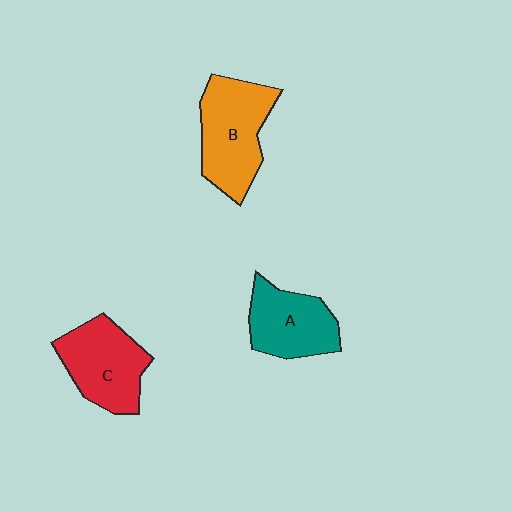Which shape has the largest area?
Shape B (orange).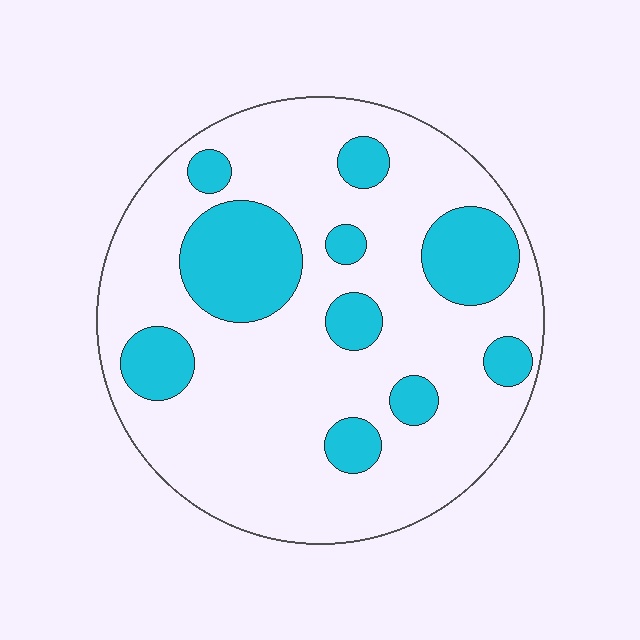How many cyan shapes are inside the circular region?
10.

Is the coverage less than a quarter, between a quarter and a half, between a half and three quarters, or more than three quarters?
Less than a quarter.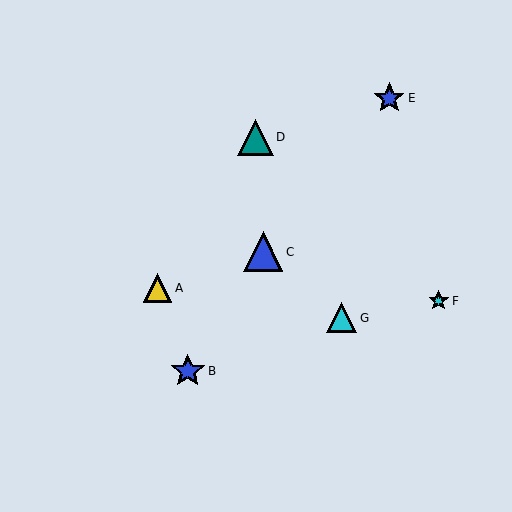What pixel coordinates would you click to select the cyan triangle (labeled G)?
Click at (342, 318) to select the cyan triangle G.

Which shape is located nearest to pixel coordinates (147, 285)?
The yellow triangle (labeled A) at (158, 288) is nearest to that location.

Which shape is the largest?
The blue triangle (labeled C) is the largest.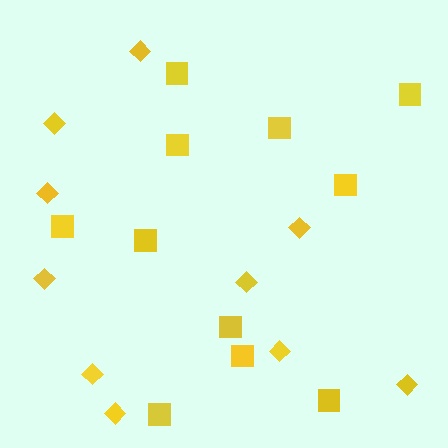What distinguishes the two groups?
There are 2 groups: one group of squares (11) and one group of diamonds (10).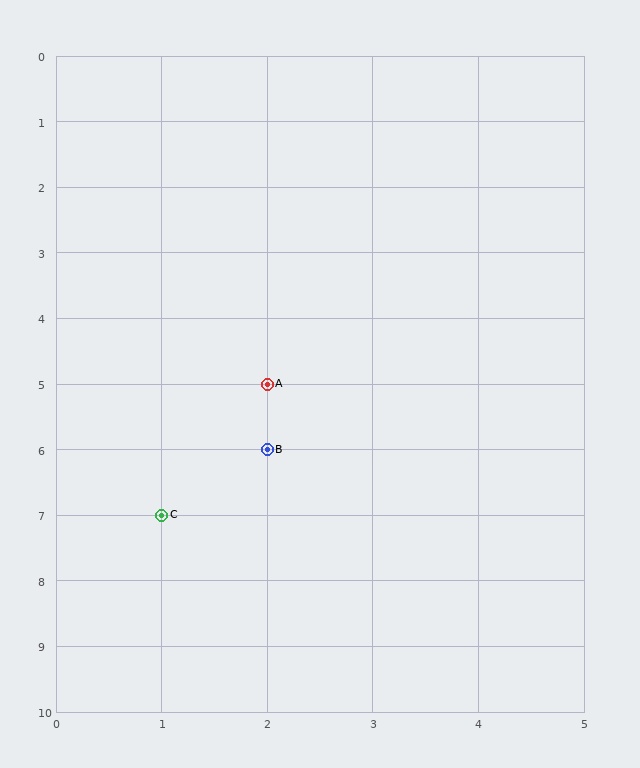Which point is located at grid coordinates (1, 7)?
Point C is at (1, 7).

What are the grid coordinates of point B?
Point B is at grid coordinates (2, 6).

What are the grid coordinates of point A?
Point A is at grid coordinates (2, 5).